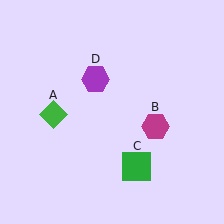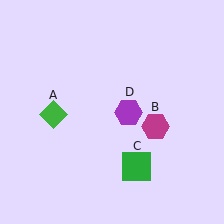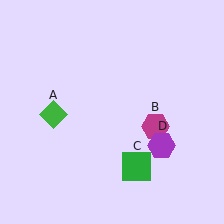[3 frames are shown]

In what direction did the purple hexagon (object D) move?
The purple hexagon (object D) moved down and to the right.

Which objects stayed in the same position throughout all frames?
Green diamond (object A) and magenta hexagon (object B) and green square (object C) remained stationary.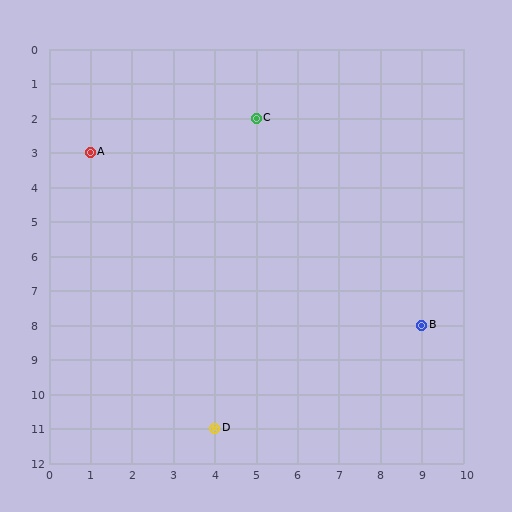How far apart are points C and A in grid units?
Points C and A are 4 columns and 1 row apart (about 4.1 grid units diagonally).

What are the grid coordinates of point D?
Point D is at grid coordinates (4, 11).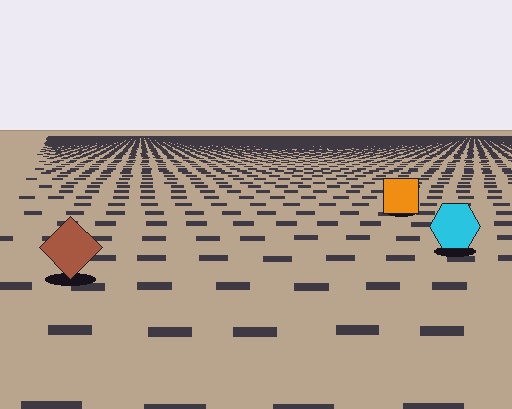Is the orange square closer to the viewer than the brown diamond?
No. The brown diamond is closer — you can tell from the texture gradient: the ground texture is coarser near it.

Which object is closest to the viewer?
The brown diamond is closest. The texture marks near it are larger and more spread out.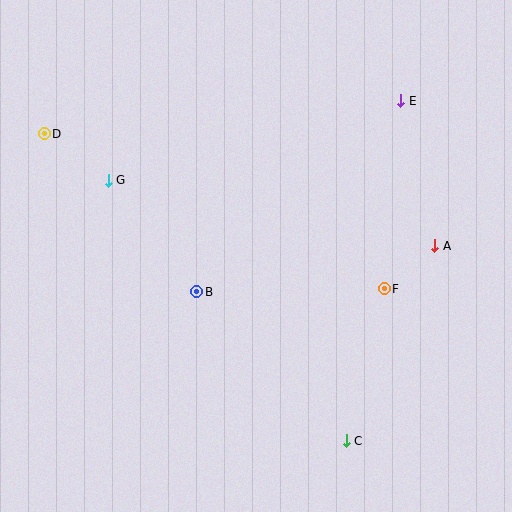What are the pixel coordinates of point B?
Point B is at (196, 292).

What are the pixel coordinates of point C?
Point C is at (346, 441).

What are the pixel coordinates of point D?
Point D is at (44, 134).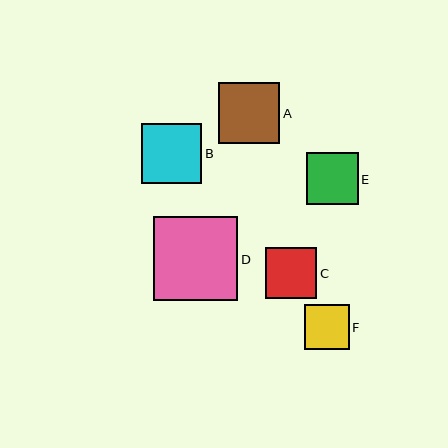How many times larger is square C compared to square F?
Square C is approximately 1.1 times the size of square F.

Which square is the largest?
Square D is the largest with a size of approximately 84 pixels.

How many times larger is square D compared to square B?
Square D is approximately 1.4 times the size of square B.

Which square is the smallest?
Square F is the smallest with a size of approximately 45 pixels.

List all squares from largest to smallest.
From largest to smallest: D, A, B, E, C, F.